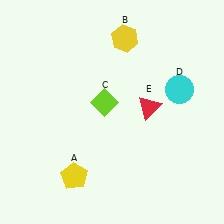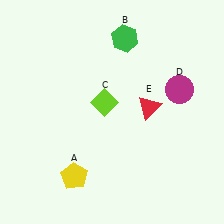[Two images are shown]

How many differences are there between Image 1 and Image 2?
There are 2 differences between the two images.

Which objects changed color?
B changed from yellow to green. D changed from cyan to magenta.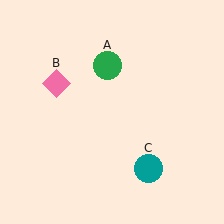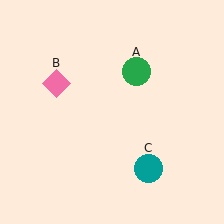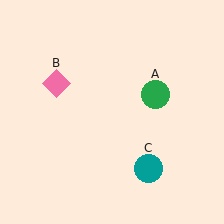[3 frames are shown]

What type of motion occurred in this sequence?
The green circle (object A) rotated clockwise around the center of the scene.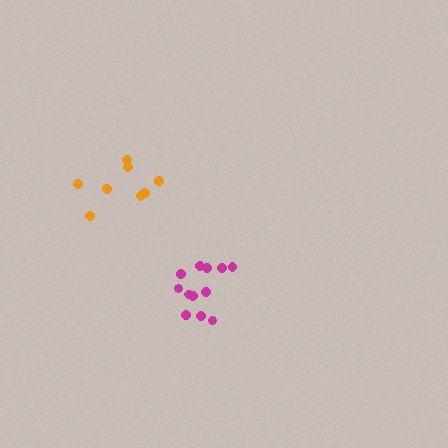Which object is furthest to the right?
The magenta cluster is rightmost.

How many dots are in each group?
Group 1: 12 dots, Group 2: 8 dots (20 total).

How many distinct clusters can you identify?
There are 2 distinct clusters.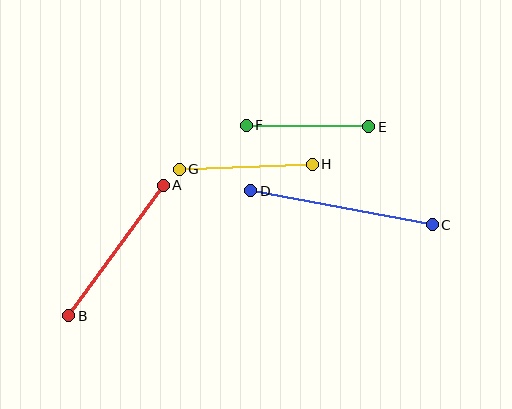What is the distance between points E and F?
The distance is approximately 123 pixels.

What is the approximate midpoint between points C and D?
The midpoint is at approximately (341, 208) pixels.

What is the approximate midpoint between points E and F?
The midpoint is at approximately (308, 126) pixels.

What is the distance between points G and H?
The distance is approximately 133 pixels.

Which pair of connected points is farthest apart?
Points C and D are farthest apart.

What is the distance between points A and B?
The distance is approximately 161 pixels.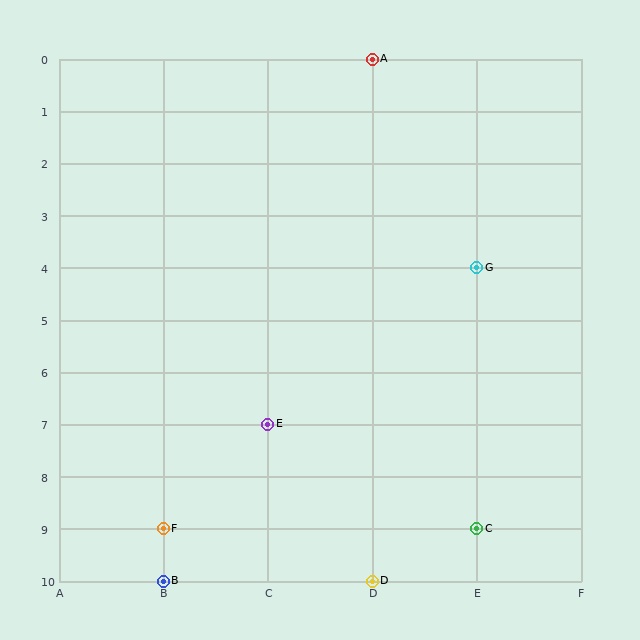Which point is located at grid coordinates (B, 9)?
Point F is at (B, 9).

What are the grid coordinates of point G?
Point G is at grid coordinates (E, 4).